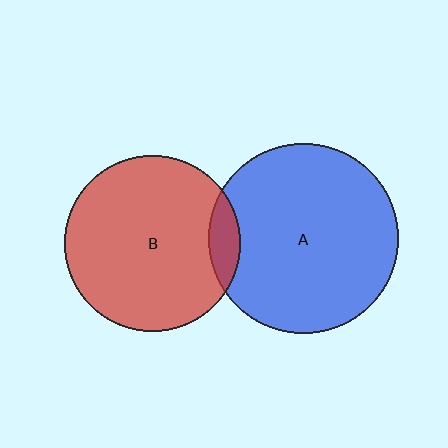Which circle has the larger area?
Circle A (blue).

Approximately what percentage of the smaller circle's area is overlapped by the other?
Approximately 10%.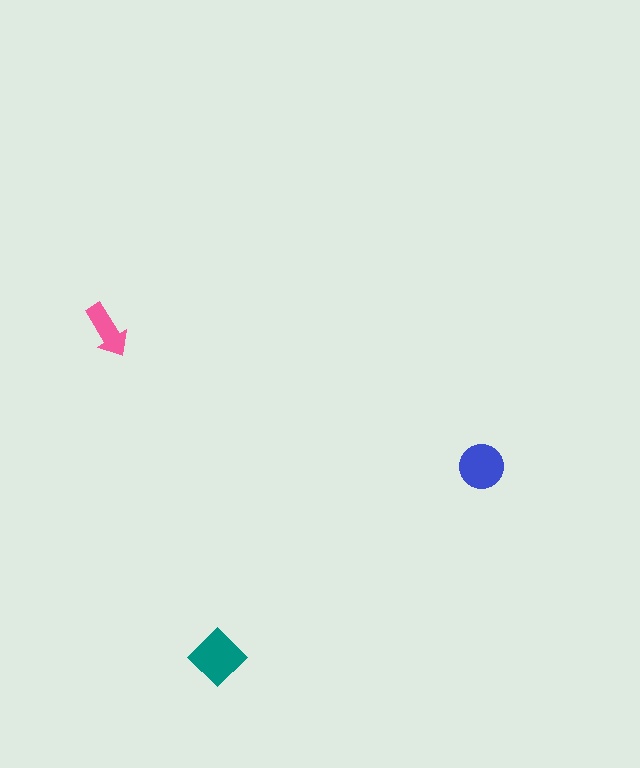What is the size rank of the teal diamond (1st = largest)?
1st.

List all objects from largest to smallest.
The teal diamond, the blue circle, the pink arrow.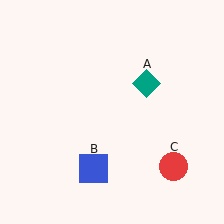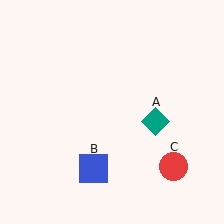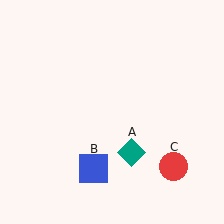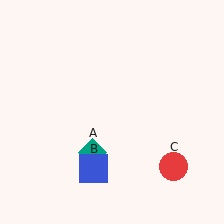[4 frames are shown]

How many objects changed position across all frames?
1 object changed position: teal diamond (object A).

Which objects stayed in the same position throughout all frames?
Blue square (object B) and red circle (object C) remained stationary.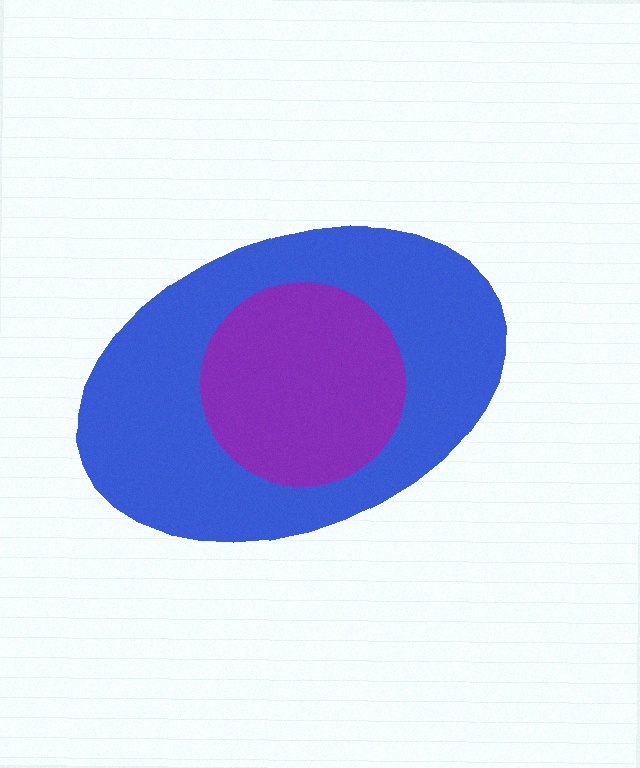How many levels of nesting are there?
2.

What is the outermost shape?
The blue ellipse.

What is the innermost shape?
The purple circle.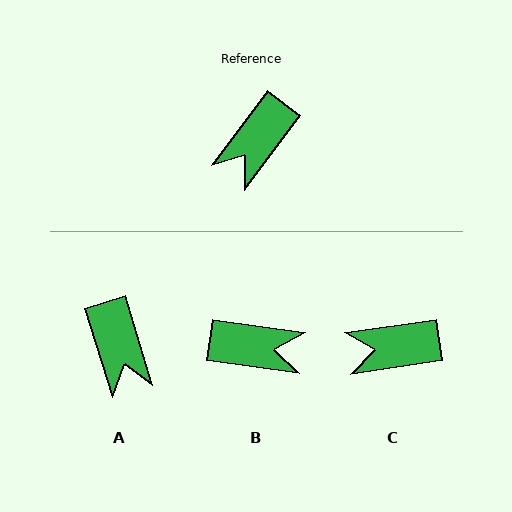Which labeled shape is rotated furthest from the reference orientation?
B, about 119 degrees away.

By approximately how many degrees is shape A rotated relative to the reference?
Approximately 54 degrees counter-clockwise.